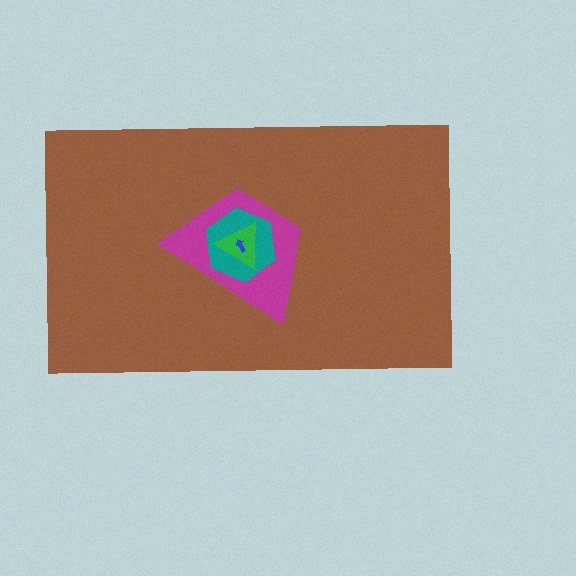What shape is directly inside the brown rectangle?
The magenta trapezoid.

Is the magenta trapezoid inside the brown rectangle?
Yes.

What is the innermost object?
The blue arrow.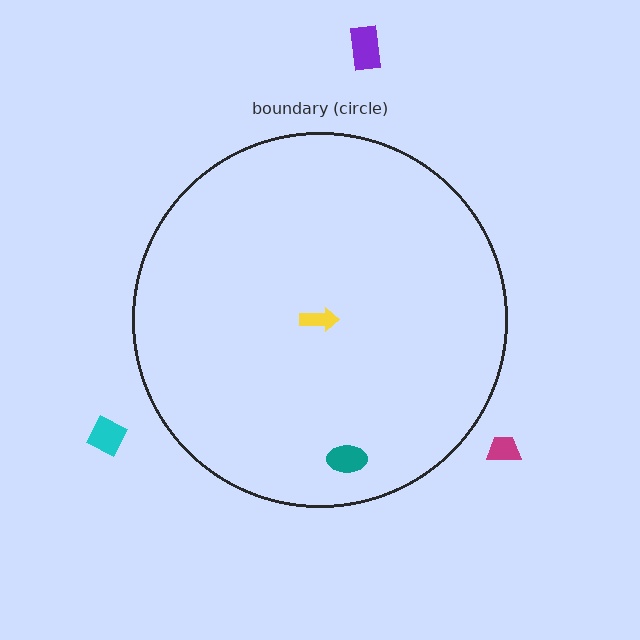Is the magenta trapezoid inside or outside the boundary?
Outside.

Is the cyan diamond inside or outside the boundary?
Outside.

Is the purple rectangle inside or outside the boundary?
Outside.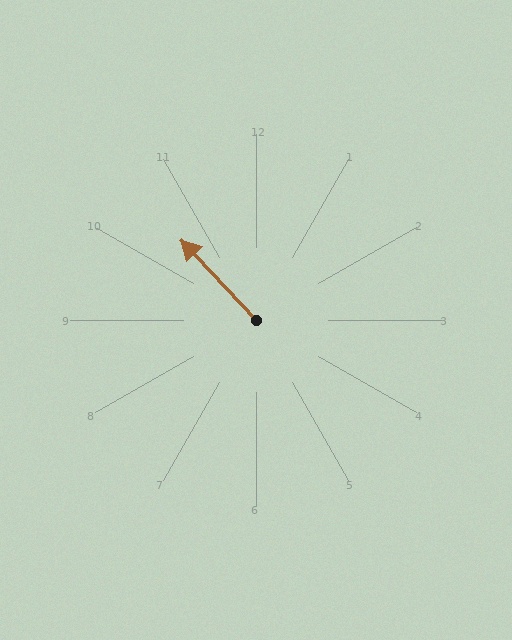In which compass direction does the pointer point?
Northwest.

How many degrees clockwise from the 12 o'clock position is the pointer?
Approximately 317 degrees.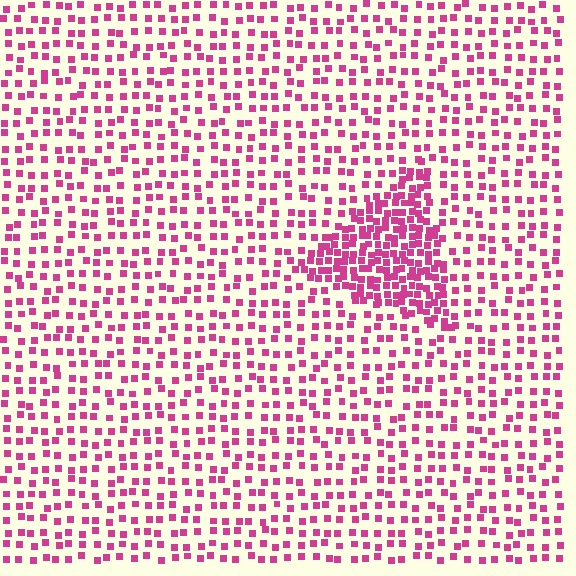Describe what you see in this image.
The image contains small magenta elements arranged at two different densities. A triangle-shaped region is visible where the elements are more densely packed than the surrounding area.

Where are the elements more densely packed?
The elements are more densely packed inside the triangle boundary.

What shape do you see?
I see a triangle.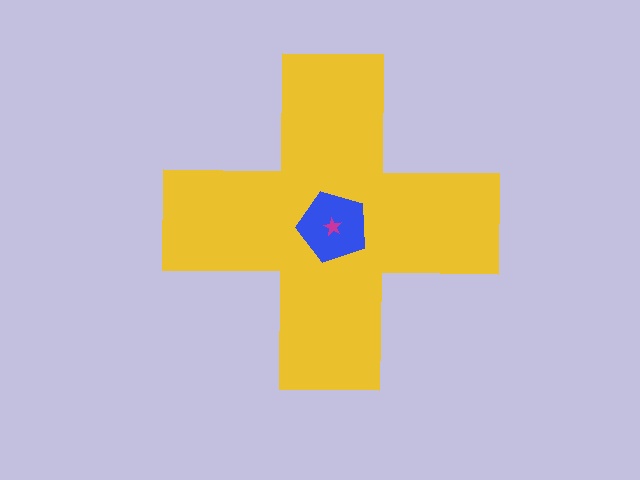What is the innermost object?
The magenta star.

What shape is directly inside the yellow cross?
The blue pentagon.